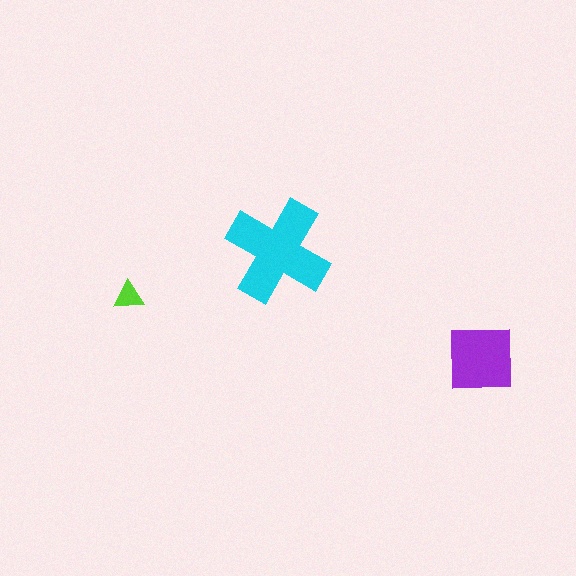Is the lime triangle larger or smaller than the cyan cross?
Smaller.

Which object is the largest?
The cyan cross.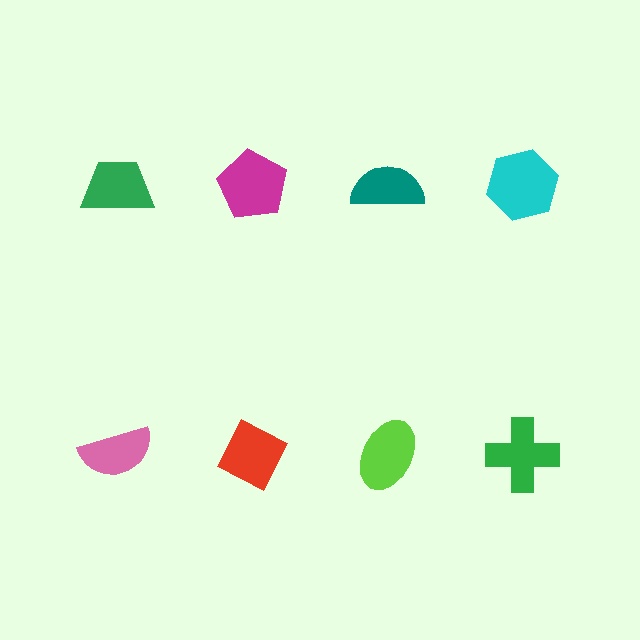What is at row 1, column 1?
A green trapezoid.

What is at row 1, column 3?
A teal semicircle.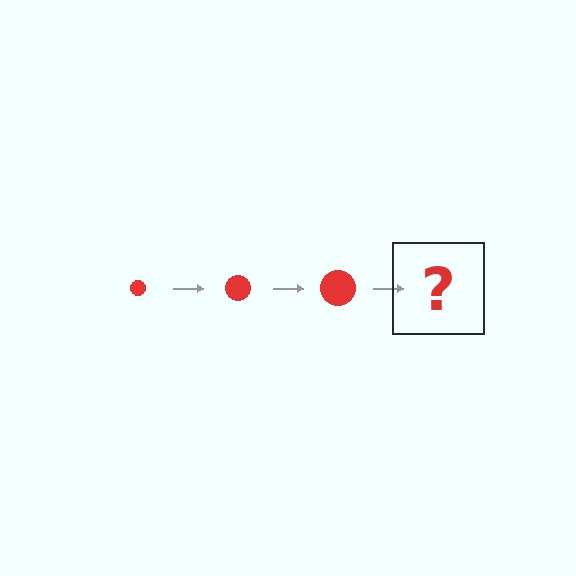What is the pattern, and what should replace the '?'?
The pattern is that the circle gets progressively larger each step. The '?' should be a red circle, larger than the previous one.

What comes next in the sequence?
The next element should be a red circle, larger than the previous one.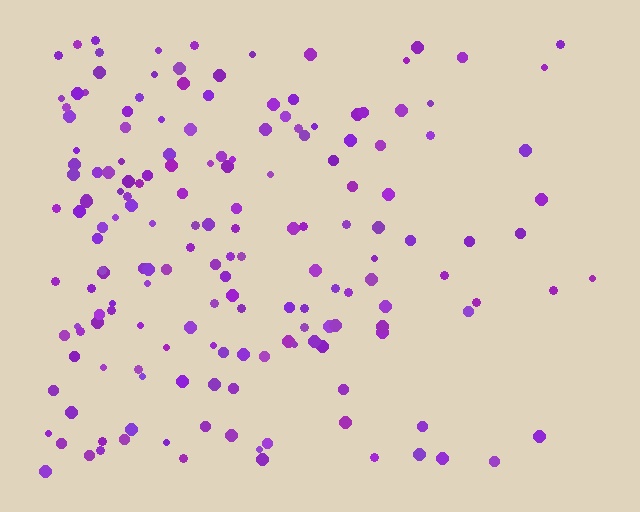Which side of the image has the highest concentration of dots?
The left.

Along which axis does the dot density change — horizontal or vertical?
Horizontal.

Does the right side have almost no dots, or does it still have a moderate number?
Still a moderate number, just noticeably fewer than the left.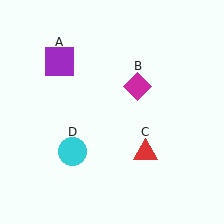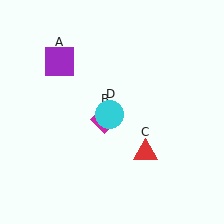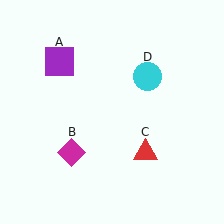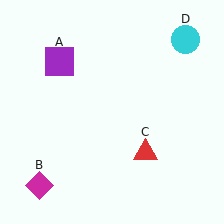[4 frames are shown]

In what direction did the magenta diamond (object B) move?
The magenta diamond (object B) moved down and to the left.